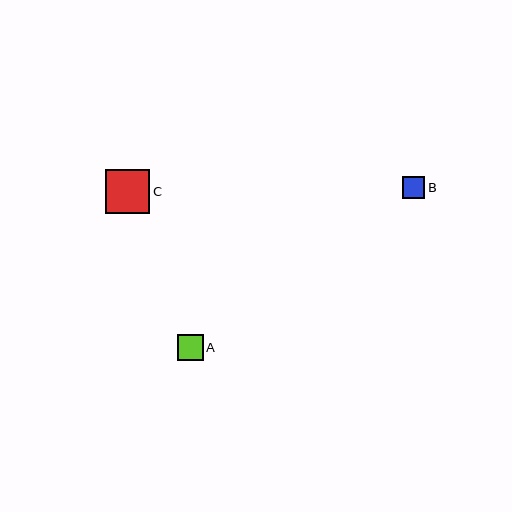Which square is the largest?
Square C is the largest with a size of approximately 44 pixels.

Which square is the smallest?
Square B is the smallest with a size of approximately 22 pixels.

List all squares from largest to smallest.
From largest to smallest: C, A, B.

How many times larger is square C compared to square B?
Square C is approximately 2.0 times the size of square B.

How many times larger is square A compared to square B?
Square A is approximately 1.2 times the size of square B.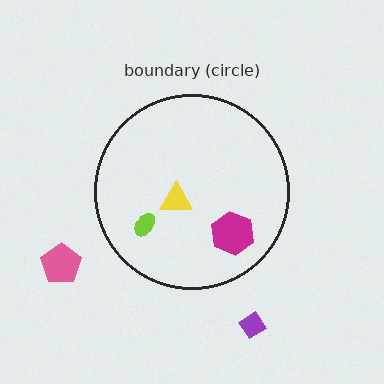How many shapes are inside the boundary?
3 inside, 2 outside.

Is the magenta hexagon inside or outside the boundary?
Inside.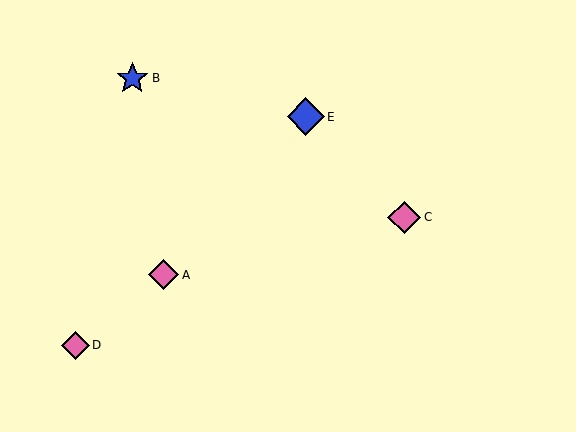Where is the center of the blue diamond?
The center of the blue diamond is at (306, 117).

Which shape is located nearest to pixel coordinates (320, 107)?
The blue diamond (labeled E) at (306, 117) is nearest to that location.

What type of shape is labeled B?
Shape B is a blue star.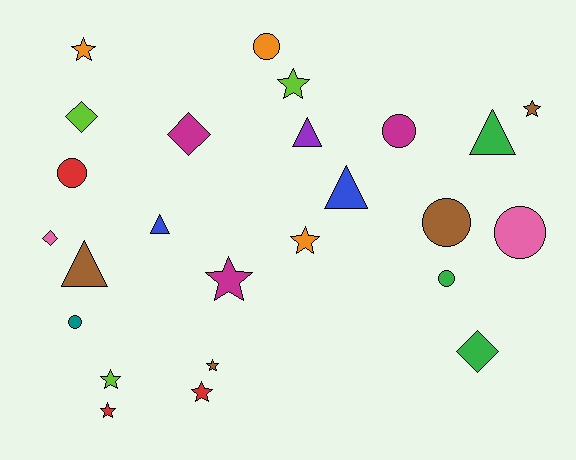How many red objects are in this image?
There are 3 red objects.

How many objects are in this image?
There are 25 objects.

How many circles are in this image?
There are 7 circles.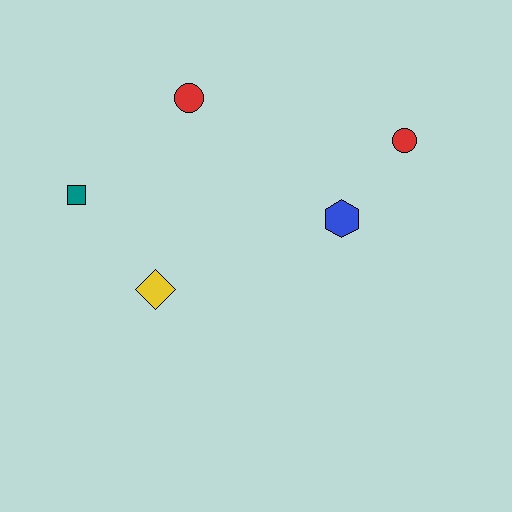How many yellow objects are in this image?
There is 1 yellow object.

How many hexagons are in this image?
There is 1 hexagon.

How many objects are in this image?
There are 5 objects.